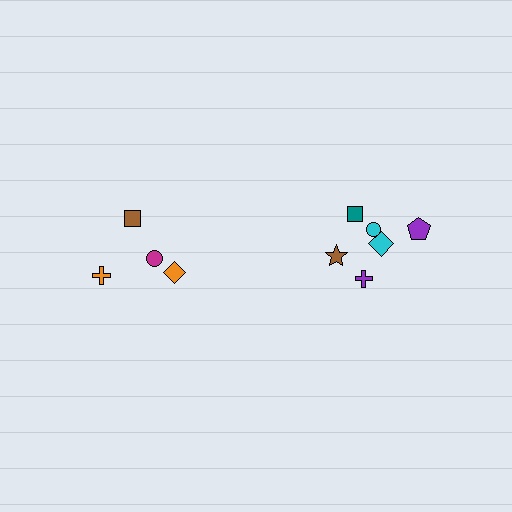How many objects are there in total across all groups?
There are 10 objects.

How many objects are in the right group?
There are 6 objects.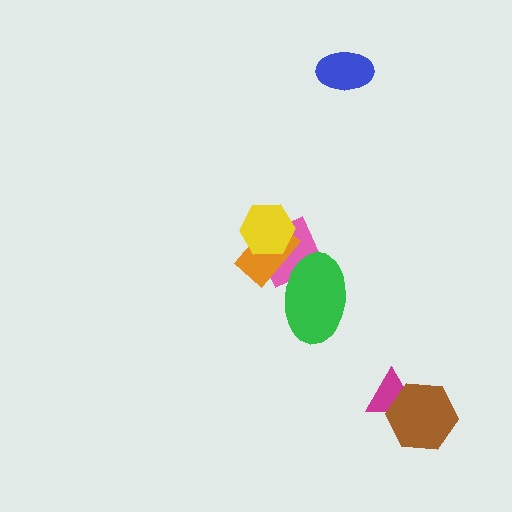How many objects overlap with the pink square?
3 objects overlap with the pink square.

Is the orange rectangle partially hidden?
Yes, it is partially covered by another shape.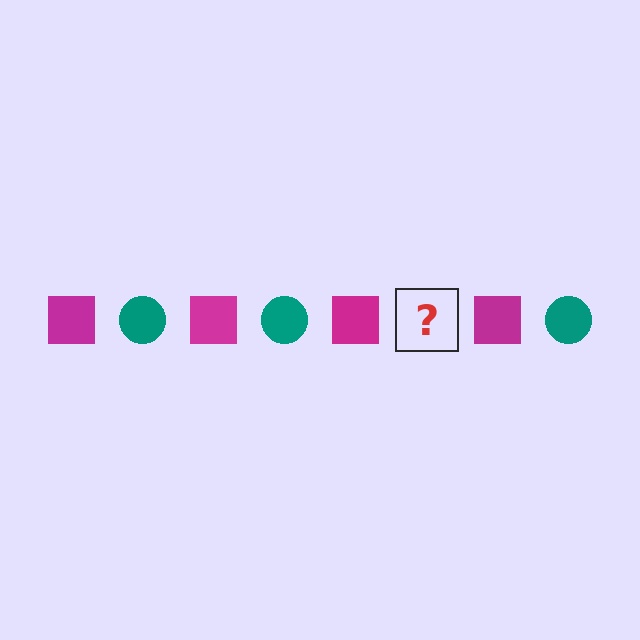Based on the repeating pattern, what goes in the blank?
The blank should be a teal circle.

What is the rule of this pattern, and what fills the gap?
The rule is that the pattern alternates between magenta square and teal circle. The gap should be filled with a teal circle.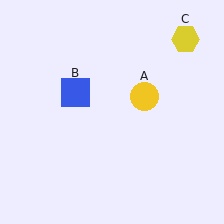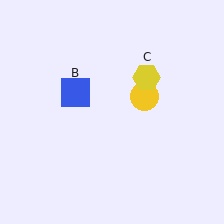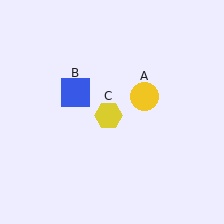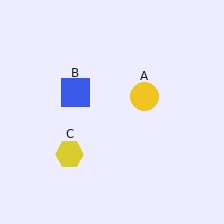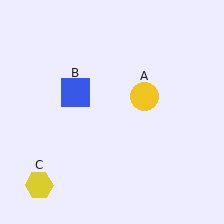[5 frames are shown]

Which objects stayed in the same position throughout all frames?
Yellow circle (object A) and blue square (object B) remained stationary.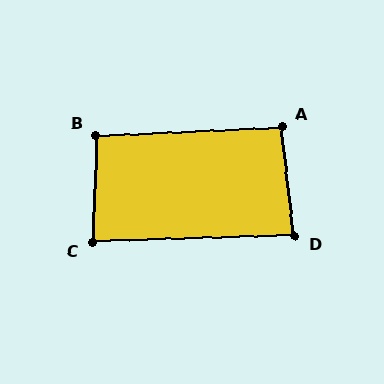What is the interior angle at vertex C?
Approximately 86 degrees (approximately right).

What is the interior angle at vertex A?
Approximately 94 degrees (approximately right).